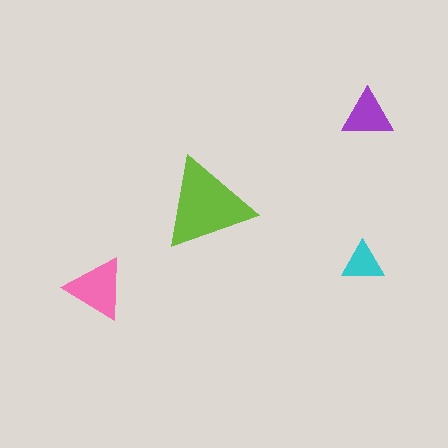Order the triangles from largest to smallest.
the lime one, the pink one, the purple one, the cyan one.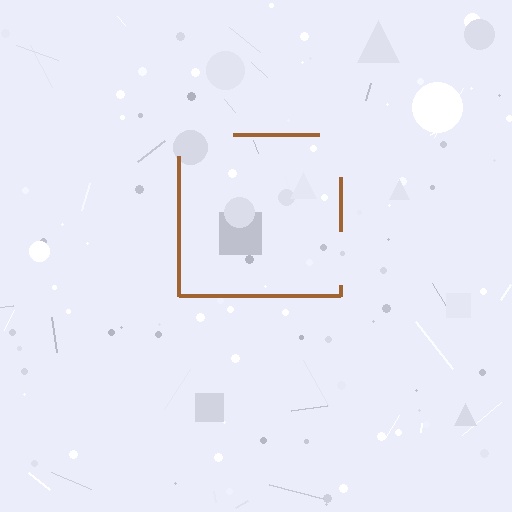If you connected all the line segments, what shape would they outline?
They would outline a square.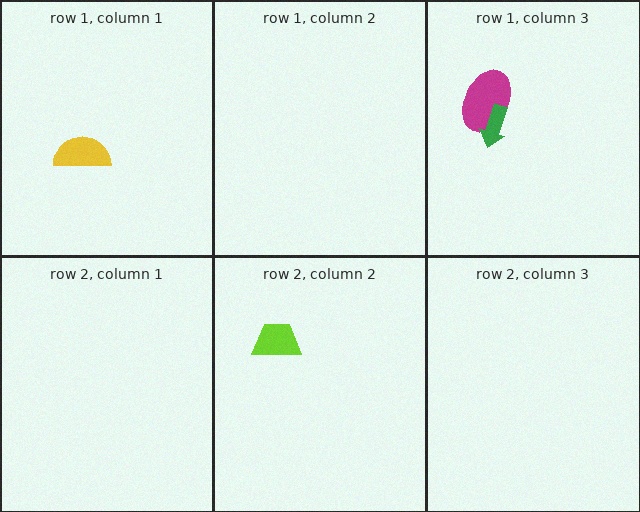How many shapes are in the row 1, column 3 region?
2.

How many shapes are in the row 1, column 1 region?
1.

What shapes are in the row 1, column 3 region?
The magenta ellipse, the green arrow.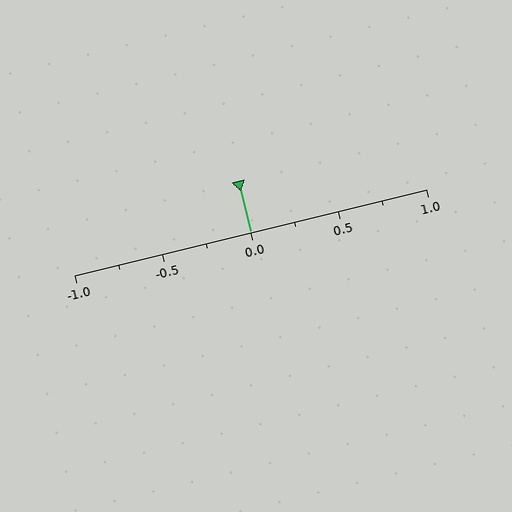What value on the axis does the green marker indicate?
The marker indicates approximately 0.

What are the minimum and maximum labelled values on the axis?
The axis runs from -1.0 to 1.0.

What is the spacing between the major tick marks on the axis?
The major ticks are spaced 0.5 apart.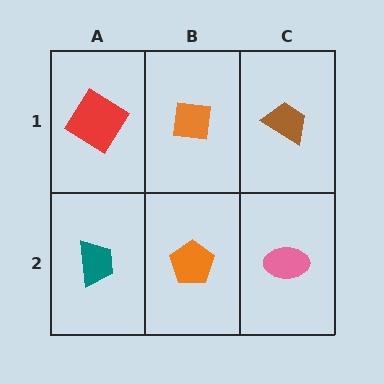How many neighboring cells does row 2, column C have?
2.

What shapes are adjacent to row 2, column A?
A red diamond (row 1, column A), an orange pentagon (row 2, column B).